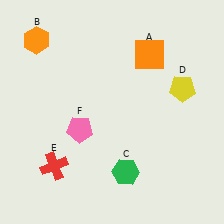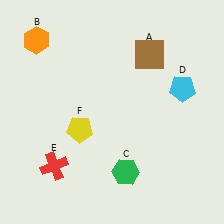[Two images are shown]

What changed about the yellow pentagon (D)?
In Image 1, D is yellow. In Image 2, it changed to cyan.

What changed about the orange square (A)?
In Image 1, A is orange. In Image 2, it changed to brown.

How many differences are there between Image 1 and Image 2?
There are 3 differences between the two images.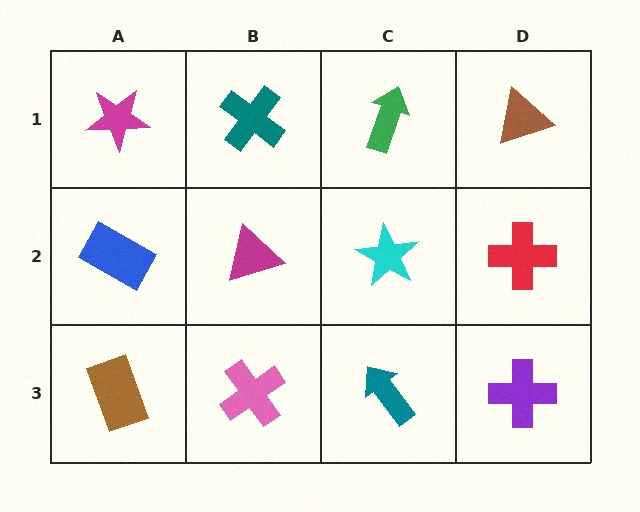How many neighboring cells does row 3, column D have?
2.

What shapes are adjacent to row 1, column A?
A blue rectangle (row 2, column A), a teal cross (row 1, column B).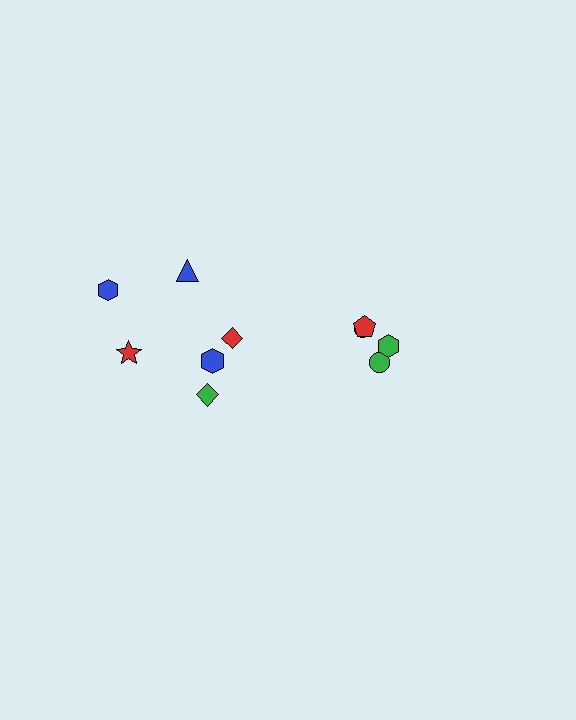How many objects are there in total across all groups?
There are 10 objects.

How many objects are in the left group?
There are 6 objects.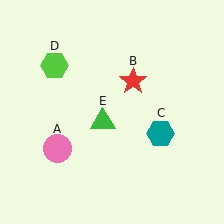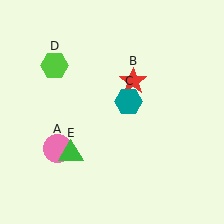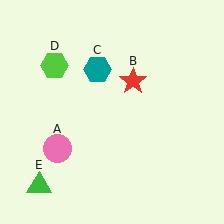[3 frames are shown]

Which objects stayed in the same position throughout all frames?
Pink circle (object A) and red star (object B) and lime hexagon (object D) remained stationary.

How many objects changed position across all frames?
2 objects changed position: teal hexagon (object C), green triangle (object E).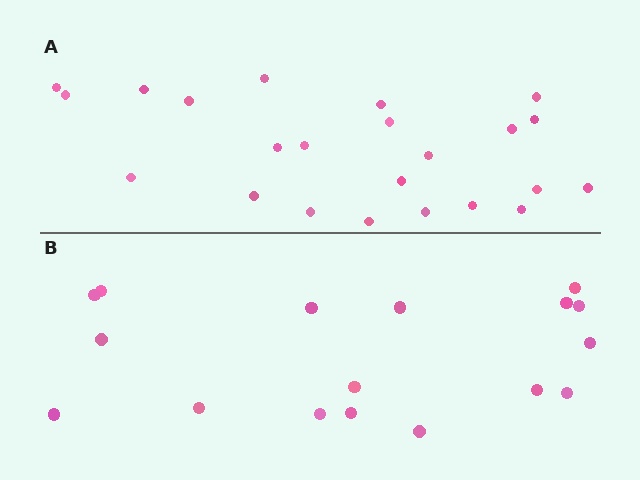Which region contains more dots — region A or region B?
Region A (the top region) has more dots.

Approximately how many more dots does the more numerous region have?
Region A has about 6 more dots than region B.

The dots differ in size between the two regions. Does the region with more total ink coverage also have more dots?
No. Region B has more total ink coverage because its dots are larger, but region A actually contains more individual dots. Total area can be misleading — the number of items is what matters here.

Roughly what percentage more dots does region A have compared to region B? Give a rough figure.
About 35% more.